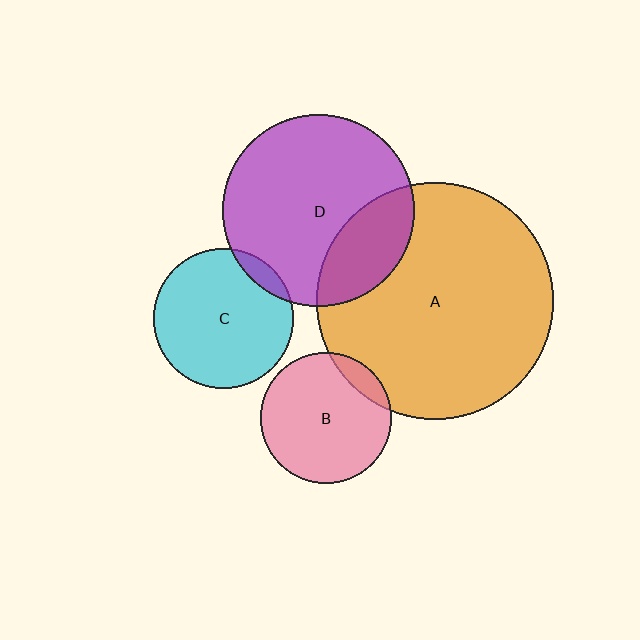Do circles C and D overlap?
Yes.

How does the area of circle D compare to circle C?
Approximately 1.9 times.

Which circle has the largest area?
Circle A (orange).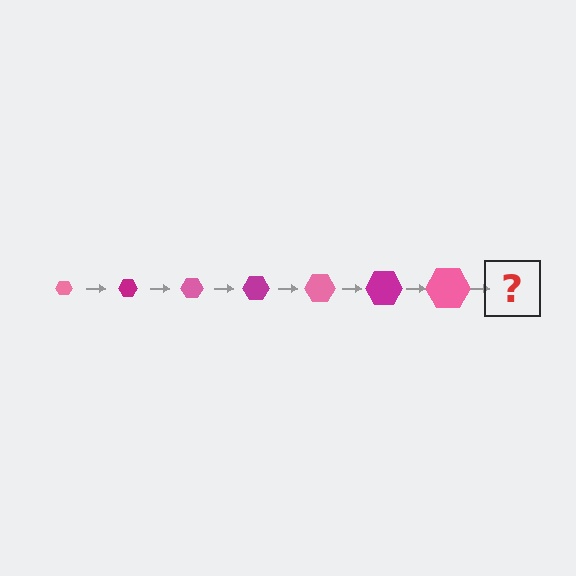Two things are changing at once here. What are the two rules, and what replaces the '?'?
The two rules are that the hexagon grows larger each step and the color cycles through pink and magenta. The '?' should be a magenta hexagon, larger than the previous one.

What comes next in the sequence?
The next element should be a magenta hexagon, larger than the previous one.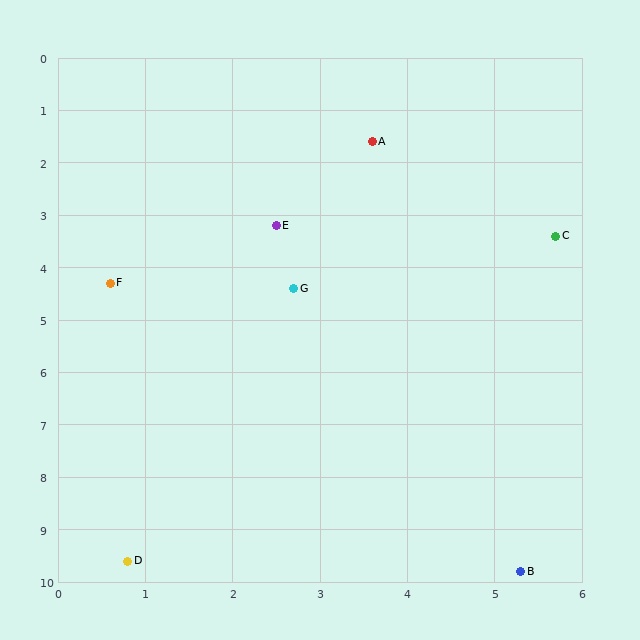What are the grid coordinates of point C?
Point C is at approximately (5.7, 3.4).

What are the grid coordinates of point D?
Point D is at approximately (0.8, 9.6).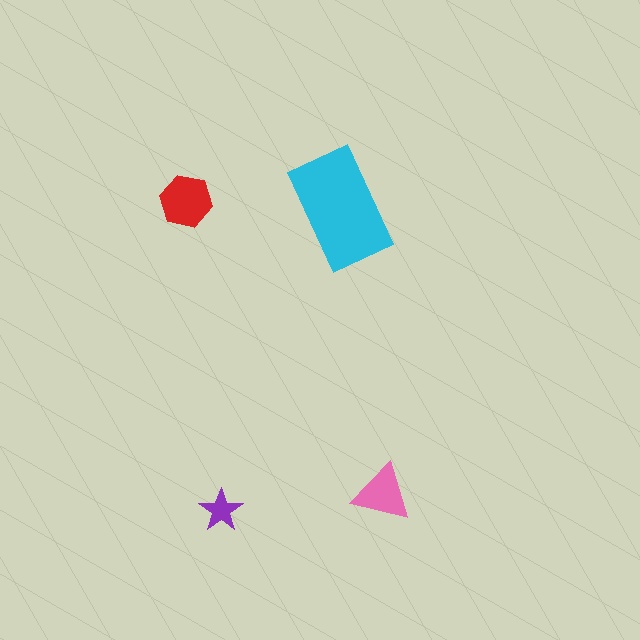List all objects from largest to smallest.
The cyan rectangle, the red hexagon, the pink triangle, the purple star.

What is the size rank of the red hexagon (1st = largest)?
2nd.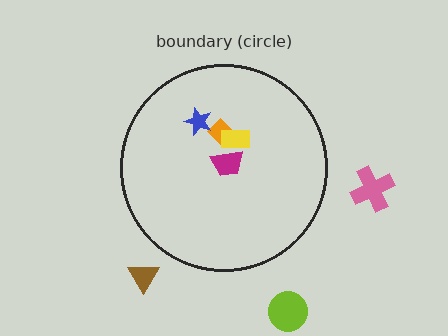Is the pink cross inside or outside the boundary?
Outside.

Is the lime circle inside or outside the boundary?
Outside.